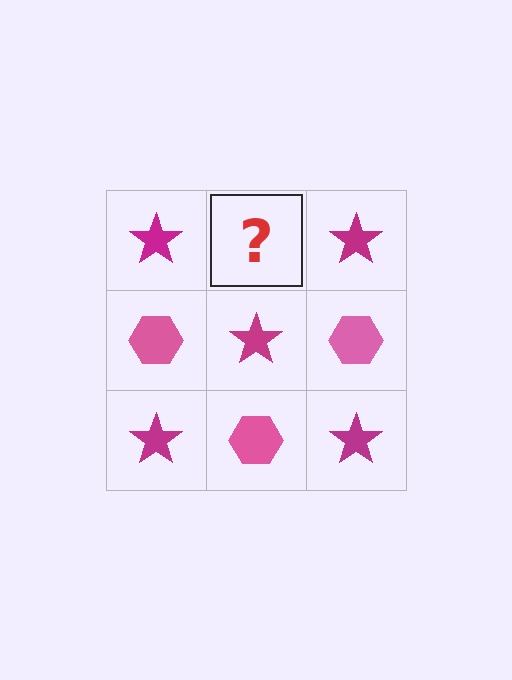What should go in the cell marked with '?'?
The missing cell should contain a pink hexagon.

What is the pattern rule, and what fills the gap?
The rule is that it alternates magenta star and pink hexagon in a checkerboard pattern. The gap should be filled with a pink hexagon.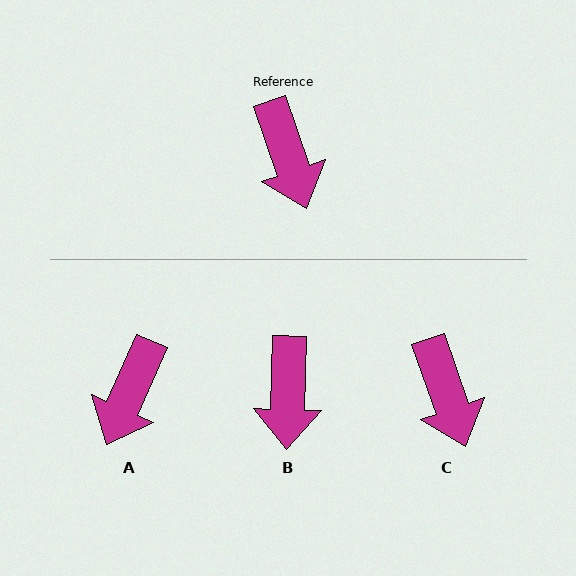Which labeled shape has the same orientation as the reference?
C.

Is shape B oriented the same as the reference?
No, it is off by about 21 degrees.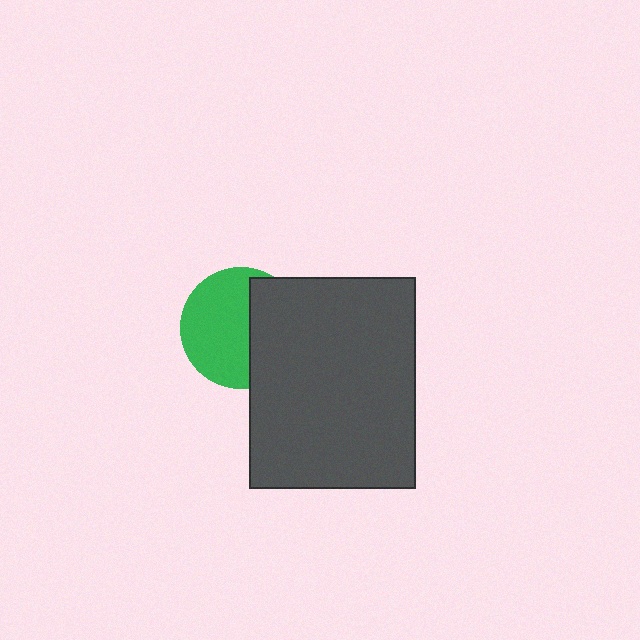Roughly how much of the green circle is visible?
About half of it is visible (roughly 60%).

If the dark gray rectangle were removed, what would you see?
You would see the complete green circle.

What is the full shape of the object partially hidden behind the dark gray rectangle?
The partially hidden object is a green circle.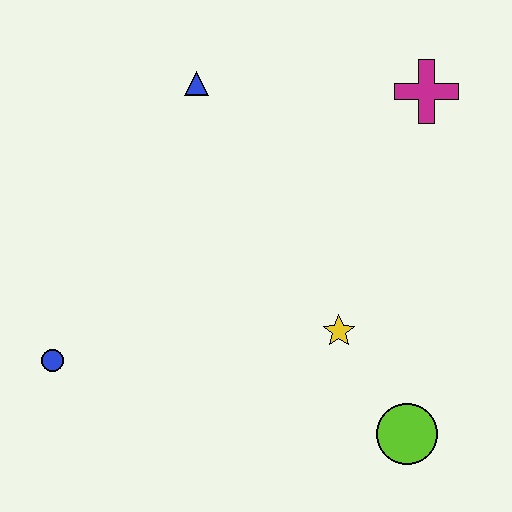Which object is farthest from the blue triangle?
The lime circle is farthest from the blue triangle.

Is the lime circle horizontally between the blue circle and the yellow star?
No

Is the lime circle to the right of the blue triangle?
Yes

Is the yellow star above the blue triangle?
No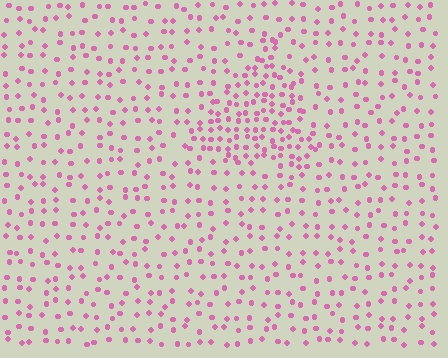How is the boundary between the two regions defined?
The boundary is defined by a change in element density (approximately 2.1x ratio). All elements are the same color, size, and shape.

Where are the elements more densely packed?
The elements are more densely packed inside the triangle boundary.